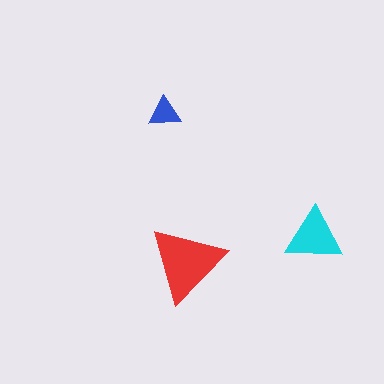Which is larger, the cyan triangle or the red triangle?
The red one.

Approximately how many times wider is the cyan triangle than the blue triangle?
About 2 times wider.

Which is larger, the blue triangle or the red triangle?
The red one.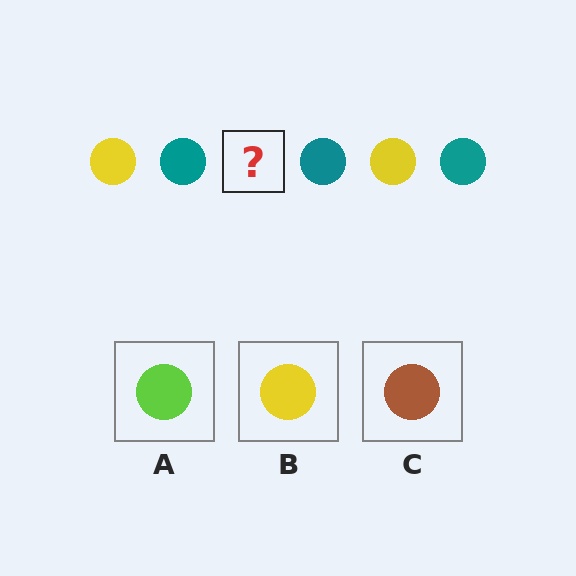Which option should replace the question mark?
Option B.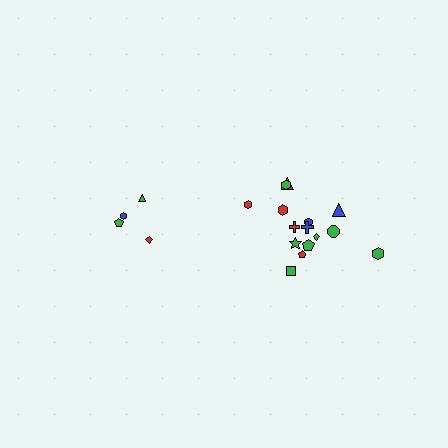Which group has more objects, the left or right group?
The right group.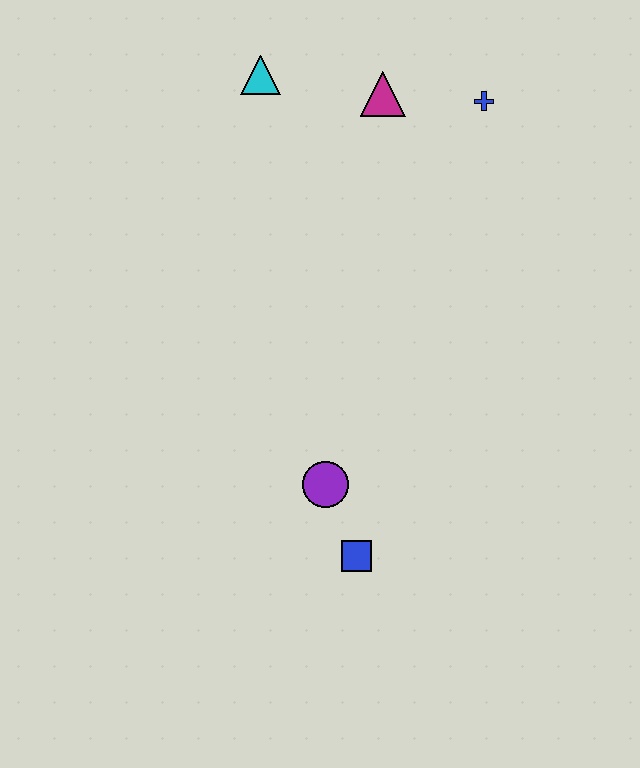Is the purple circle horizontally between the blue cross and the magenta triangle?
No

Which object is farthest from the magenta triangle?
The blue square is farthest from the magenta triangle.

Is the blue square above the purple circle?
No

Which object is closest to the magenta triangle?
The blue cross is closest to the magenta triangle.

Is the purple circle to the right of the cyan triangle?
Yes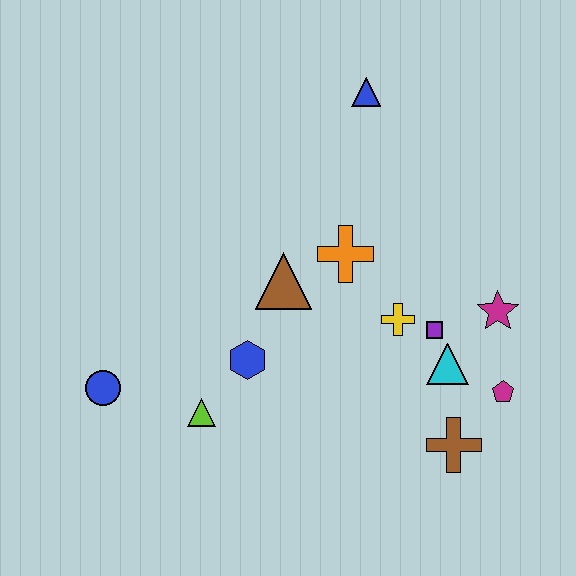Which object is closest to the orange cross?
The brown triangle is closest to the orange cross.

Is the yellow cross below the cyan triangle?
No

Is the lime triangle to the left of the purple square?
Yes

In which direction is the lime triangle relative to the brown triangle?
The lime triangle is below the brown triangle.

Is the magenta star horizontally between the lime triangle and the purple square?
No